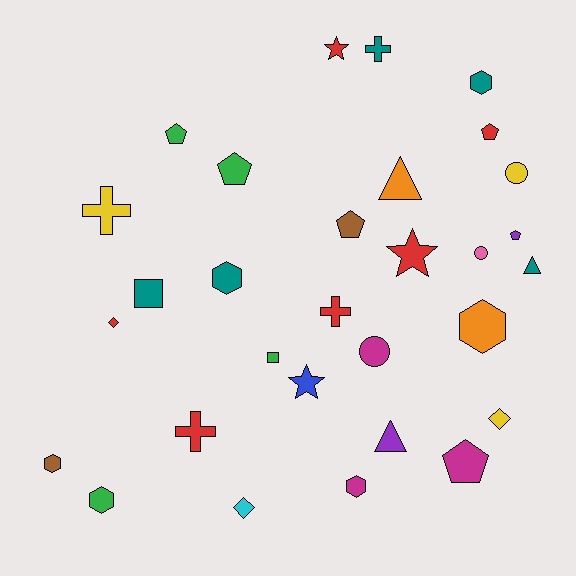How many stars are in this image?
There are 3 stars.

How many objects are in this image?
There are 30 objects.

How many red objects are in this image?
There are 6 red objects.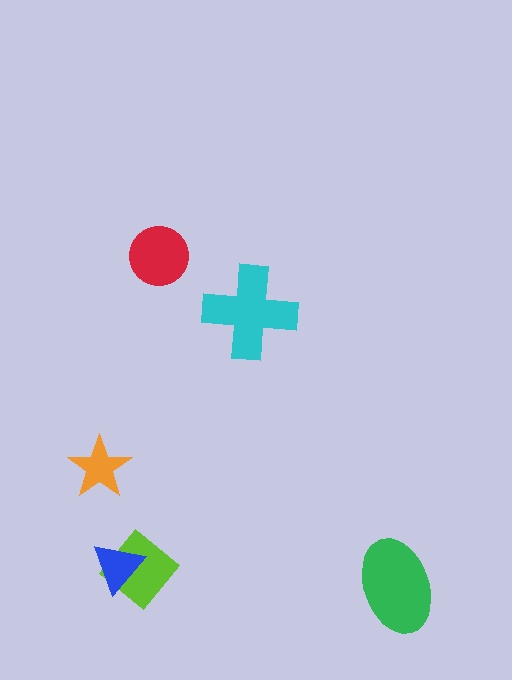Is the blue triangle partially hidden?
No, no other shape covers it.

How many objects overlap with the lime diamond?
1 object overlaps with the lime diamond.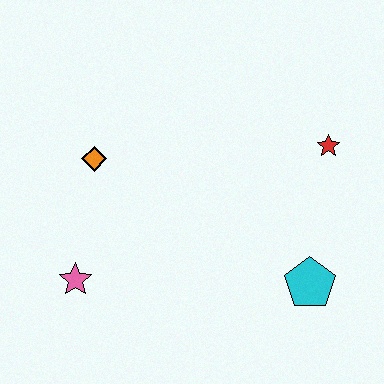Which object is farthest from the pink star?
The red star is farthest from the pink star.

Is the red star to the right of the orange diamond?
Yes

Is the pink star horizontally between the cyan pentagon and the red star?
No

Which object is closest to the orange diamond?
The pink star is closest to the orange diamond.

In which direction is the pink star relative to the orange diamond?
The pink star is below the orange diamond.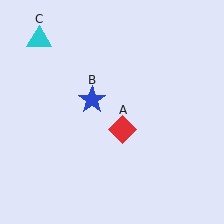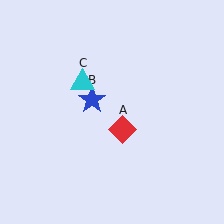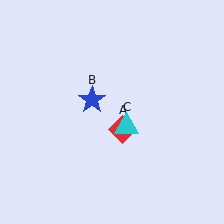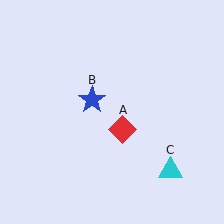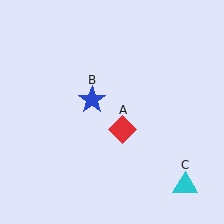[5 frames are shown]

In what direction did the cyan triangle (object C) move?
The cyan triangle (object C) moved down and to the right.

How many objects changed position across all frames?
1 object changed position: cyan triangle (object C).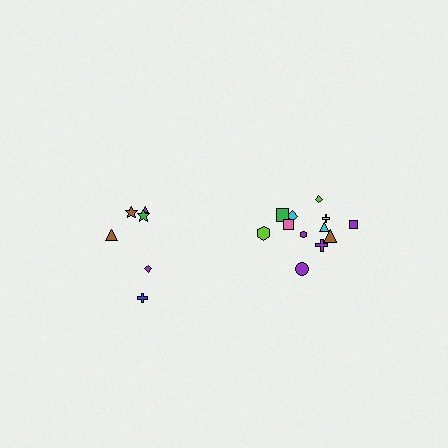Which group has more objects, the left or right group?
The right group.